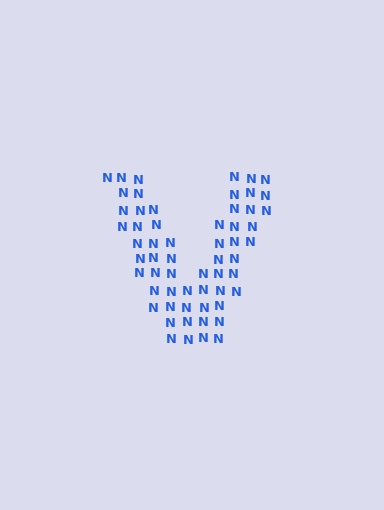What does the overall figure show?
The overall figure shows the letter V.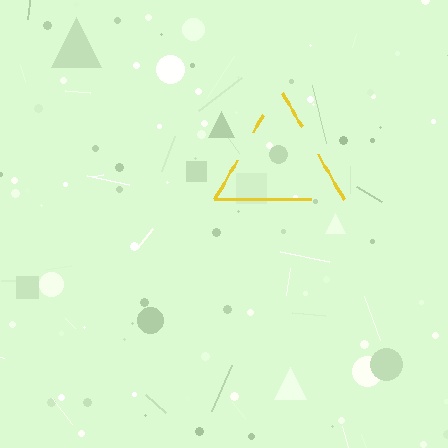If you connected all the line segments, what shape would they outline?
They would outline a triangle.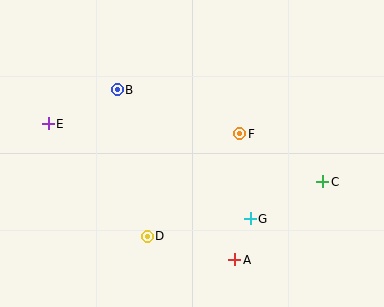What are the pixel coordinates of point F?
Point F is at (240, 134).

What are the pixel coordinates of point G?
Point G is at (250, 219).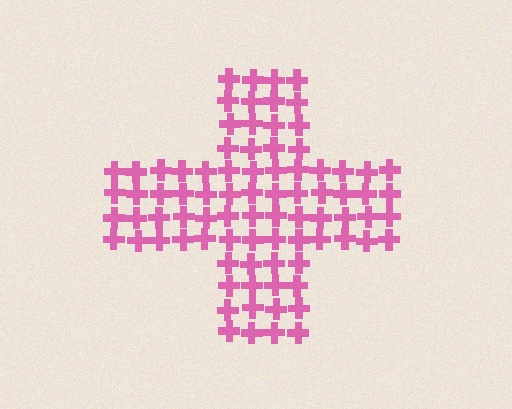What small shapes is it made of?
It is made of small crosses.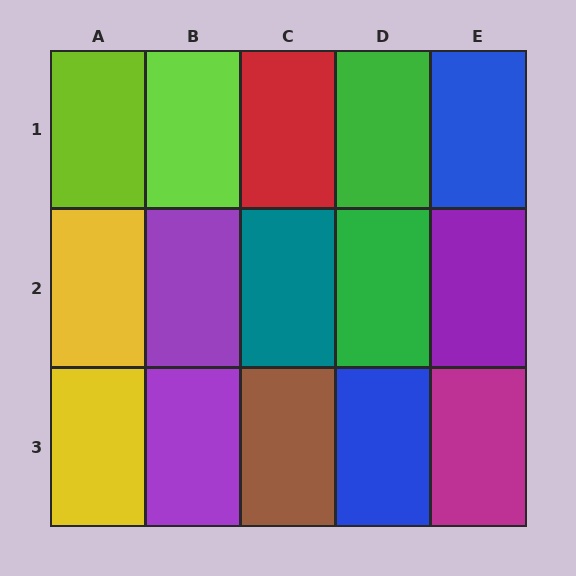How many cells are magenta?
1 cell is magenta.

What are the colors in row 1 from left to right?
Lime, lime, red, green, blue.